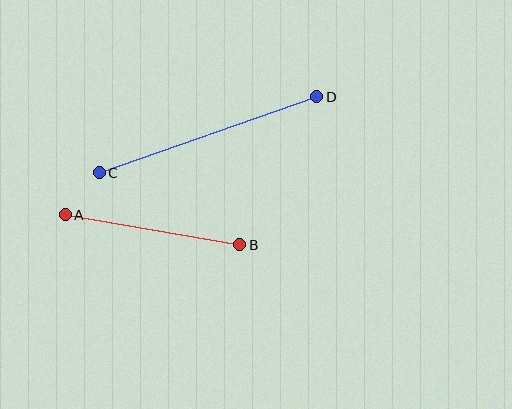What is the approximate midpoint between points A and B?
The midpoint is at approximately (152, 230) pixels.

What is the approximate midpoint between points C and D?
The midpoint is at approximately (208, 135) pixels.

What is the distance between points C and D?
The distance is approximately 231 pixels.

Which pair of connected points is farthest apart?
Points C and D are farthest apart.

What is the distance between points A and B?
The distance is approximately 177 pixels.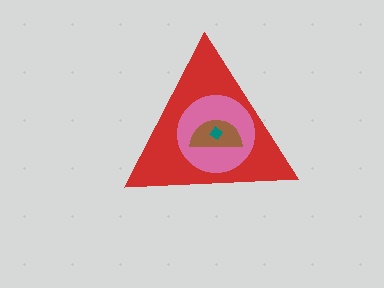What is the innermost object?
The teal diamond.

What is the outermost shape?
The red triangle.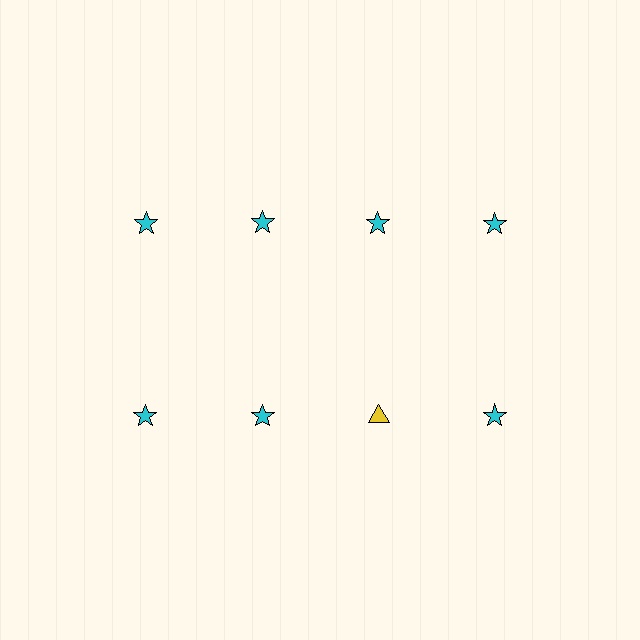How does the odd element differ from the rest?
It differs in both color (yellow instead of cyan) and shape (triangle instead of star).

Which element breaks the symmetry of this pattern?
The yellow triangle in the second row, center column breaks the symmetry. All other shapes are cyan stars.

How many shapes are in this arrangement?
There are 8 shapes arranged in a grid pattern.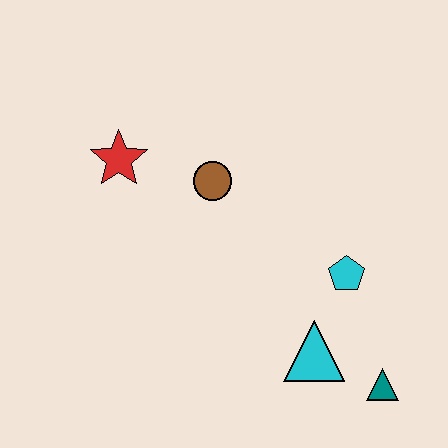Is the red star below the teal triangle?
No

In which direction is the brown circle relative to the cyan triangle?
The brown circle is above the cyan triangle.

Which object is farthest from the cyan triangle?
The red star is farthest from the cyan triangle.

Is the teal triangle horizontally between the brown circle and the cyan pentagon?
No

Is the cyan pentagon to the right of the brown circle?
Yes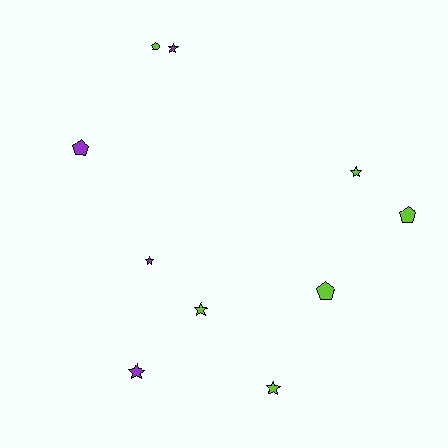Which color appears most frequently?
Lime, with 6 objects.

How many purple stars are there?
There are 3 purple stars.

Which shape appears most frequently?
Star, with 6 objects.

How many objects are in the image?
There are 10 objects.